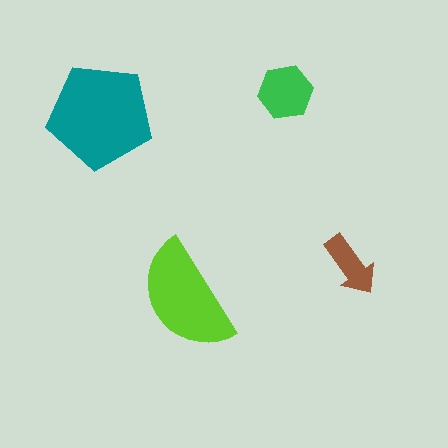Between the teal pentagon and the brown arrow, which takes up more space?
The teal pentagon.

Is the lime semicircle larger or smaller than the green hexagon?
Larger.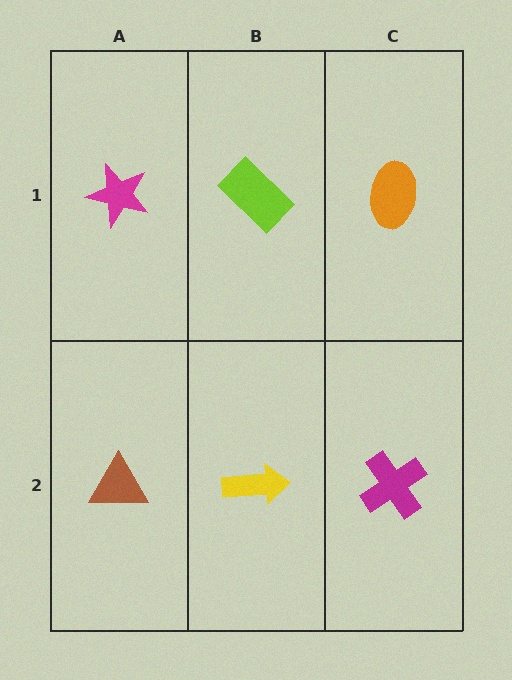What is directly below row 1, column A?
A brown triangle.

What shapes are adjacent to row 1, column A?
A brown triangle (row 2, column A), a lime rectangle (row 1, column B).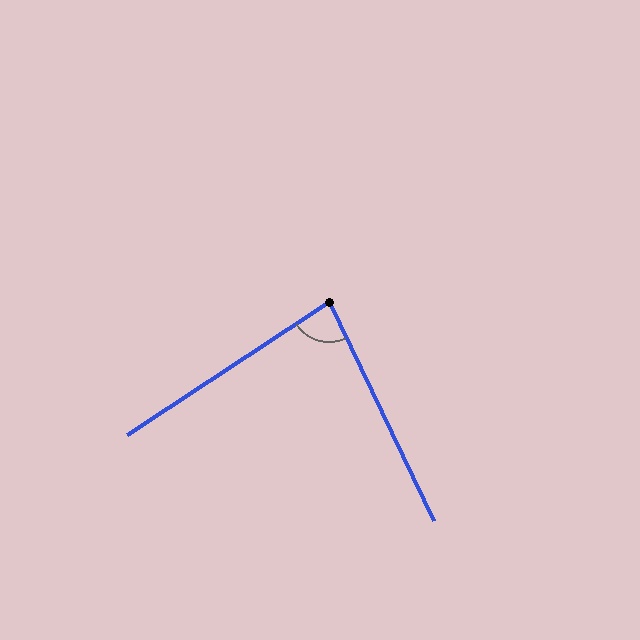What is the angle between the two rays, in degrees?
Approximately 82 degrees.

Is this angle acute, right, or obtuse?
It is acute.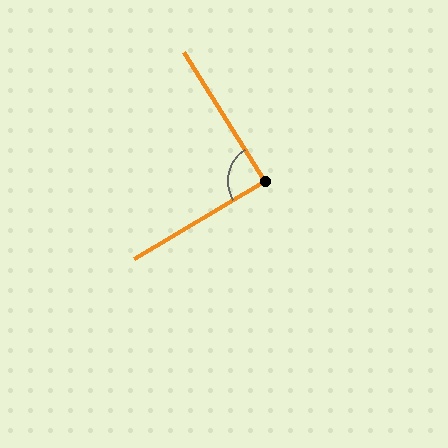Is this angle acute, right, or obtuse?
It is approximately a right angle.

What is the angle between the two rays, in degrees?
Approximately 89 degrees.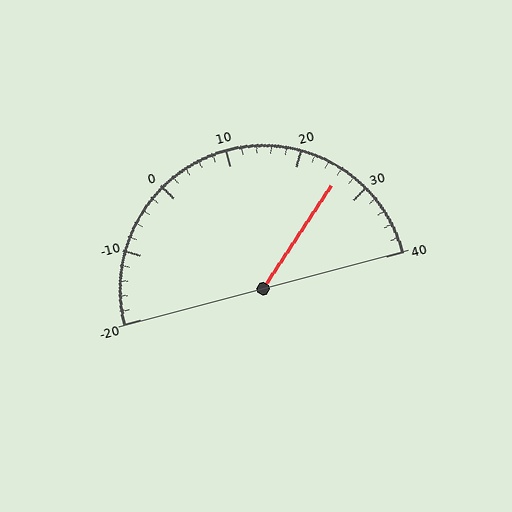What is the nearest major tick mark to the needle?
The nearest major tick mark is 30.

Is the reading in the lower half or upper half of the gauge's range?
The reading is in the upper half of the range (-20 to 40).